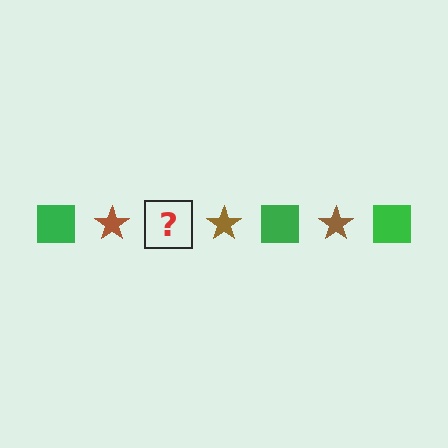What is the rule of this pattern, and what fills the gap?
The rule is that the pattern alternates between green square and brown star. The gap should be filled with a green square.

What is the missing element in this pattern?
The missing element is a green square.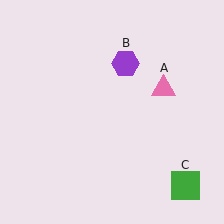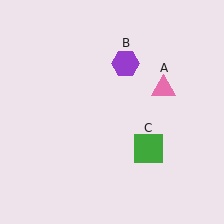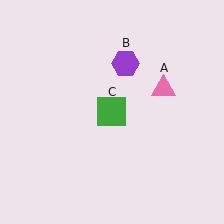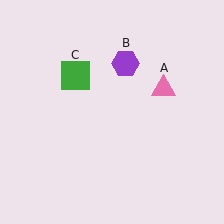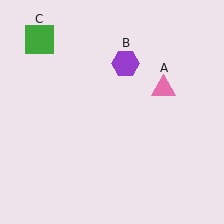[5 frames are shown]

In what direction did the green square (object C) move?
The green square (object C) moved up and to the left.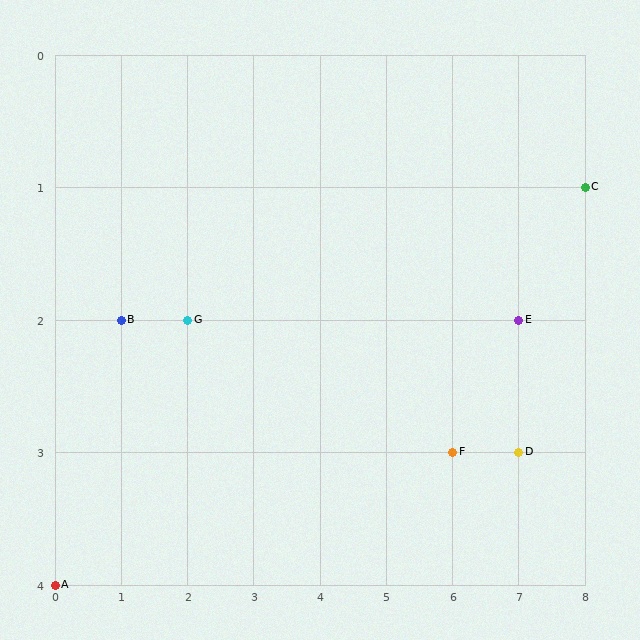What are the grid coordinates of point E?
Point E is at grid coordinates (7, 2).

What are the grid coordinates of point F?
Point F is at grid coordinates (6, 3).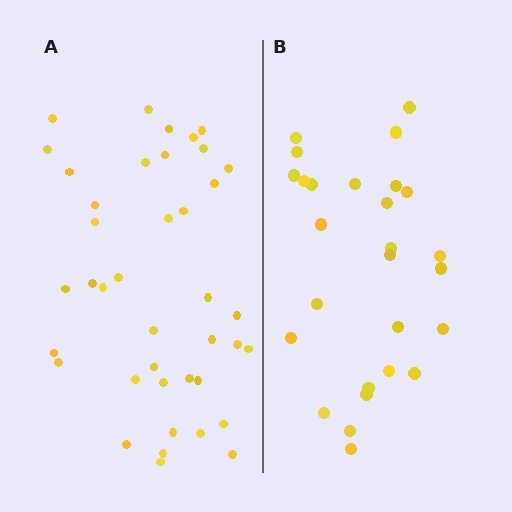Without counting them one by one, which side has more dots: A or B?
Region A (the left region) has more dots.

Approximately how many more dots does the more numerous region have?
Region A has approximately 15 more dots than region B.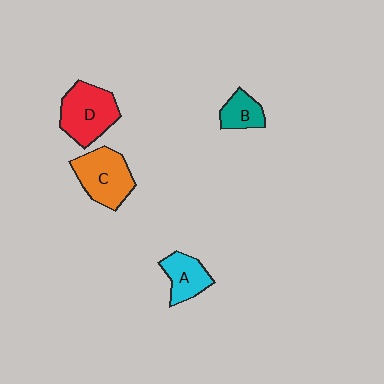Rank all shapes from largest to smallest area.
From largest to smallest: D (red), C (orange), A (cyan), B (teal).